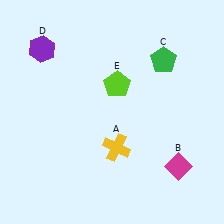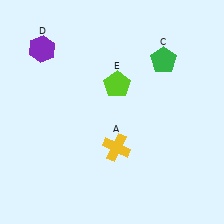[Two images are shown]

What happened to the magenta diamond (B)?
The magenta diamond (B) was removed in Image 2. It was in the bottom-right area of Image 1.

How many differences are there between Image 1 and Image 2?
There is 1 difference between the two images.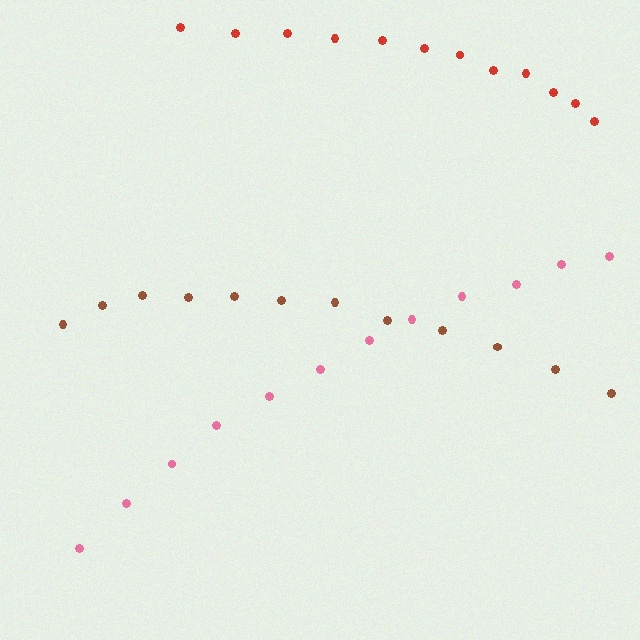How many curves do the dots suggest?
There are 3 distinct paths.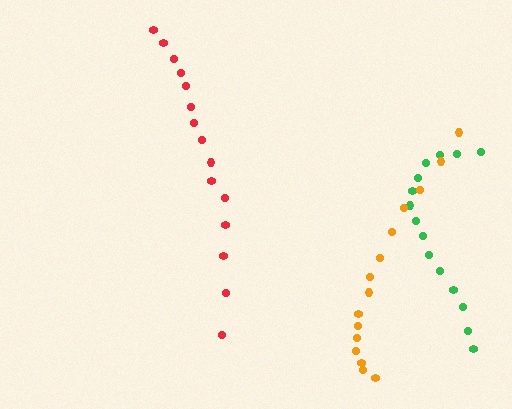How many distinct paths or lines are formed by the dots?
There are 3 distinct paths.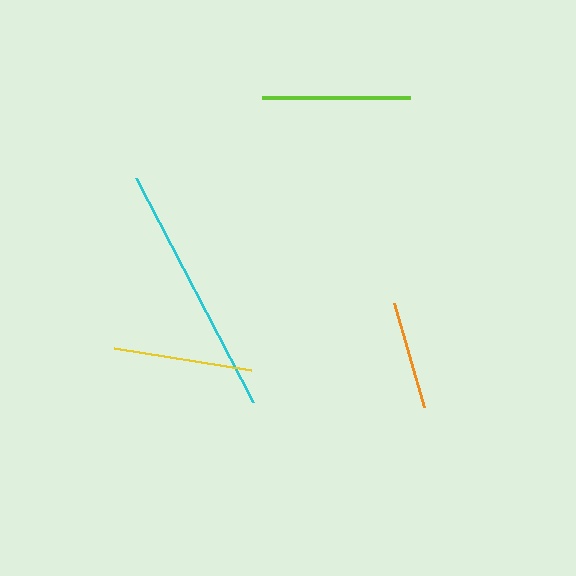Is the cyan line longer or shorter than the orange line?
The cyan line is longer than the orange line.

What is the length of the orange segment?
The orange segment is approximately 108 pixels long.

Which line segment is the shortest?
The orange line is the shortest at approximately 108 pixels.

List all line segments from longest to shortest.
From longest to shortest: cyan, lime, yellow, orange.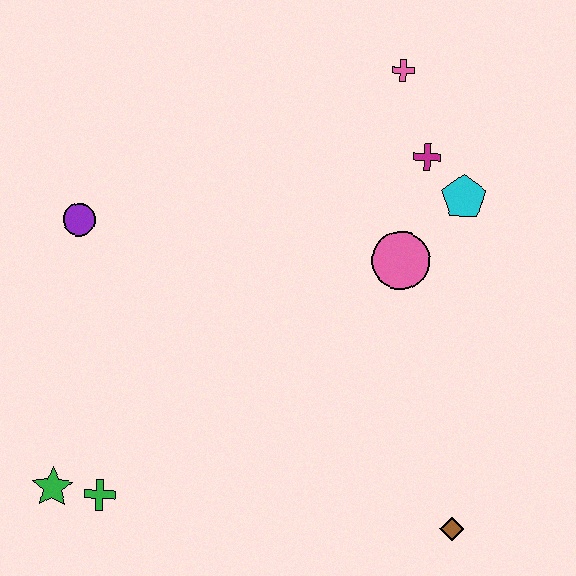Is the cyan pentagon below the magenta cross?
Yes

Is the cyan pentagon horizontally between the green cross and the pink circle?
No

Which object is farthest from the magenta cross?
The green star is farthest from the magenta cross.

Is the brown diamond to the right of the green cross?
Yes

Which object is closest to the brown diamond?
The pink circle is closest to the brown diamond.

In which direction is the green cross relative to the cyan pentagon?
The green cross is to the left of the cyan pentagon.